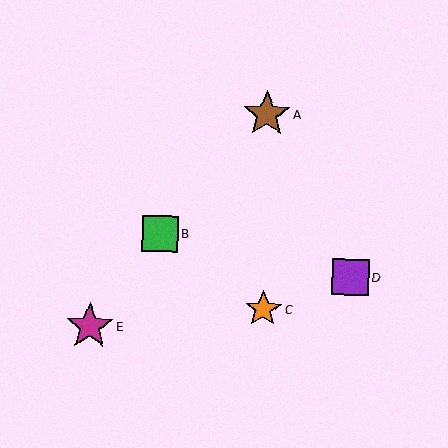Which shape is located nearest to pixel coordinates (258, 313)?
The orange star (labeled C) at (263, 309) is nearest to that location.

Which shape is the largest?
The magenta star (labeled E) is the largest.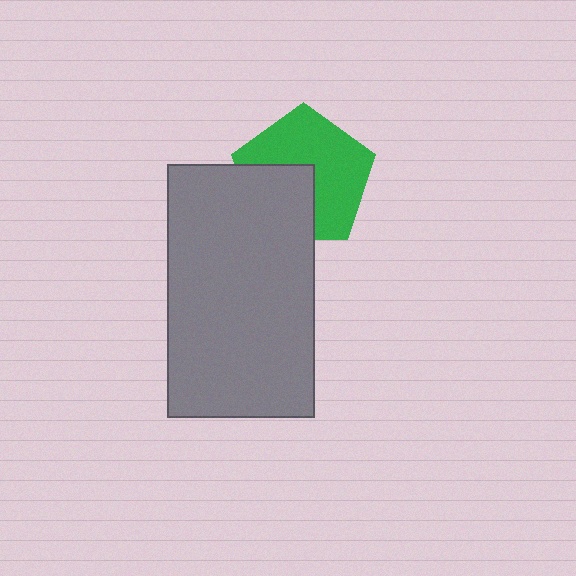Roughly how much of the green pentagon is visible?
About half of it is visible (roughly 62%).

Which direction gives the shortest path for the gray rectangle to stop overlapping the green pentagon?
Moving toward the lower-left gives the shortest separation.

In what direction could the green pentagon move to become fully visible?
The green pentagon could move toward the upper-right. That would shift it out from behind the gray rectangle entirely.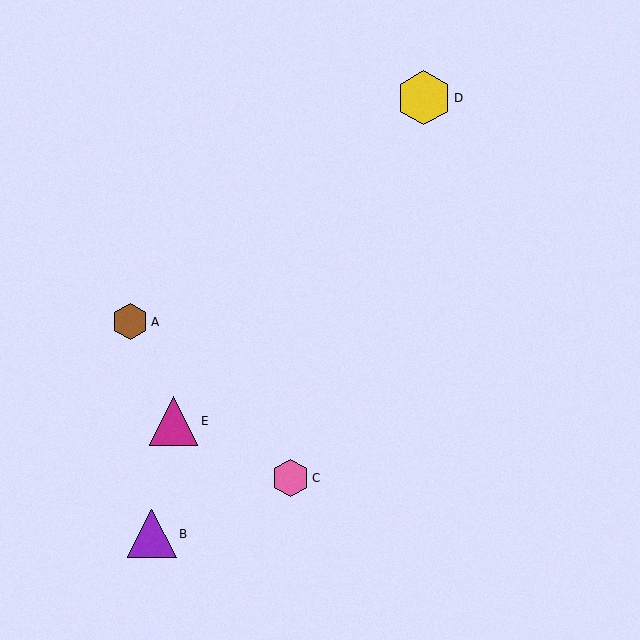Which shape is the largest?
The yellow hexagon (labeled D) is the largest.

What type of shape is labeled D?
Shape D is a yellow hexagon.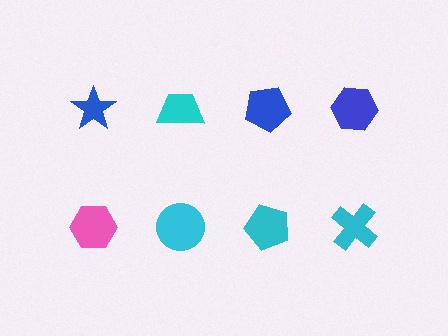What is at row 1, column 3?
A blue pentagon.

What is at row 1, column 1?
A blue star.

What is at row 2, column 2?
A cyan circle.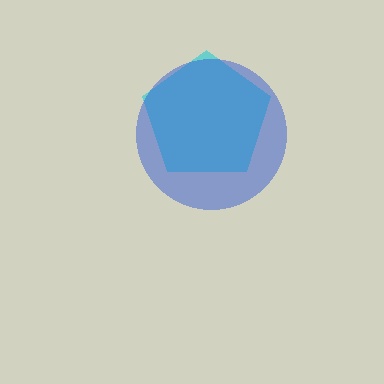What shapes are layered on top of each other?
The layered shapes are: a cyan pentagon, a blue circle.